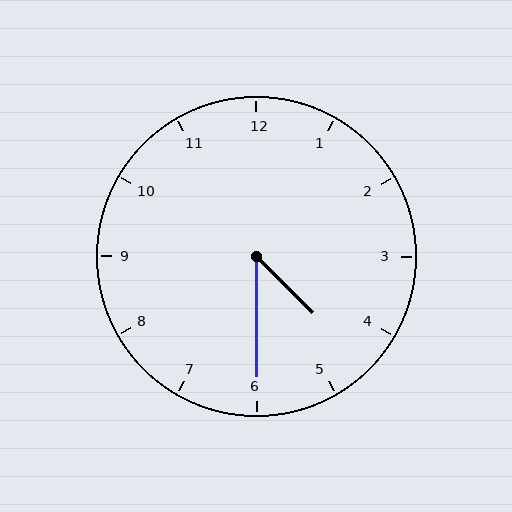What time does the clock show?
4:30.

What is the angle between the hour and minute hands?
Approximately 45 degrees.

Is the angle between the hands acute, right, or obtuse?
It is acute.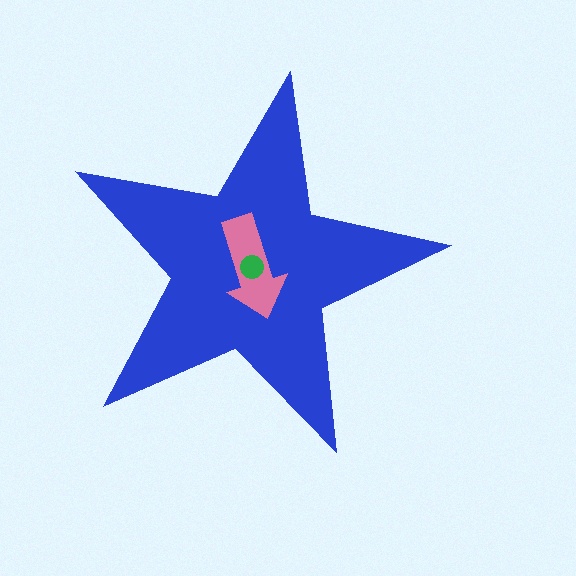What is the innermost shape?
The green circle.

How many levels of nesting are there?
3.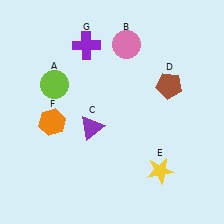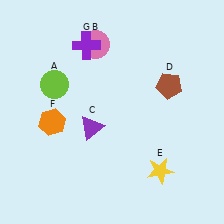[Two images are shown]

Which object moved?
The pink circle (B) moved left.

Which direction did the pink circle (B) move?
The pink circle (B) moved left.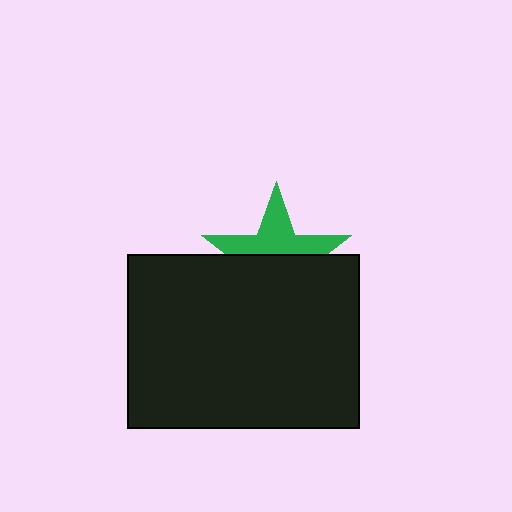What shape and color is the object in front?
The object in front is a black rectangle.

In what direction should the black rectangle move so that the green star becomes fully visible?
The black rectangle should move down. That is the shortest direction to clear the overlap and leave the green star fully visible.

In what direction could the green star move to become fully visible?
The green star could move up. That would shift it out from behind the black rectangle entirely.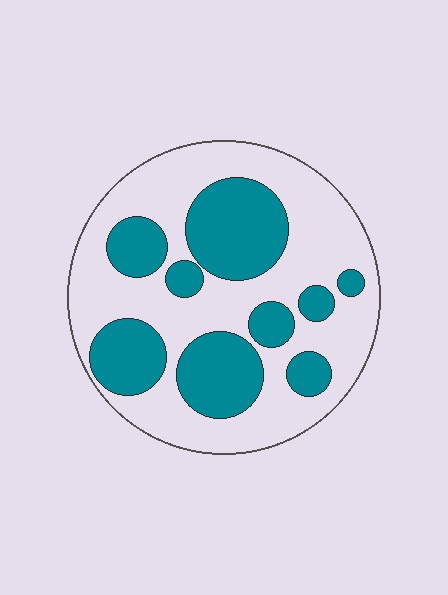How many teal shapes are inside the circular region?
9.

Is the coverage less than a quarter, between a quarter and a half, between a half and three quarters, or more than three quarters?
Between a quarter and a half.